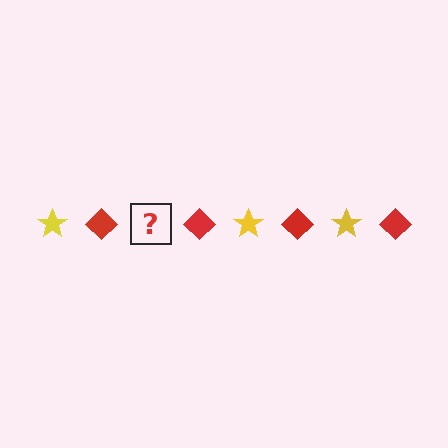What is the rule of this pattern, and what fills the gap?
The rule is that the pattern alternates between yellow star and red diamond. The gap should be filled with a yellow star.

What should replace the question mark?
The question mark should be replaced with a yellow star.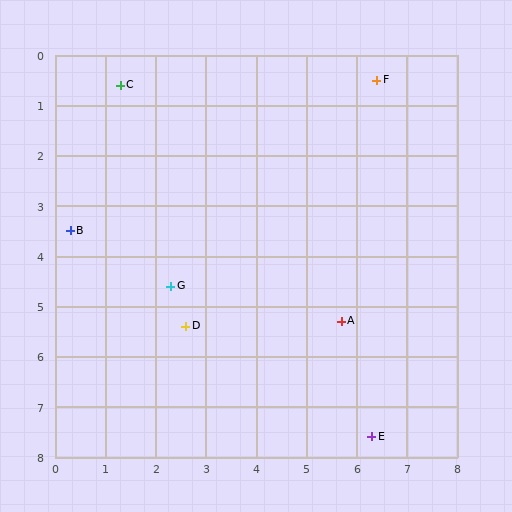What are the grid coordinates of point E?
Point E is at approximately (6.3, 7.6).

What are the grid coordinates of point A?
Point A is at approximately (5.7, 5.3).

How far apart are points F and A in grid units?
Points F and A are about 4.9 grid units apart.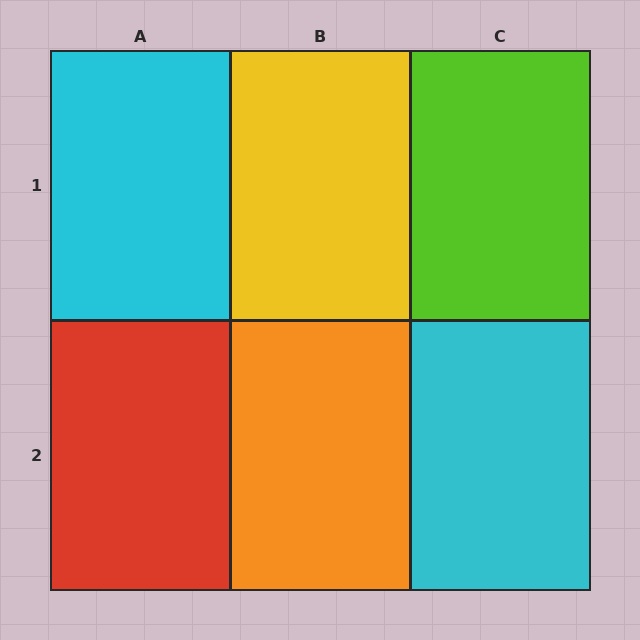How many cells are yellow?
1 cell is yellow.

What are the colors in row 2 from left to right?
Red, orange, cyan.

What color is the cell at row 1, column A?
Cyan.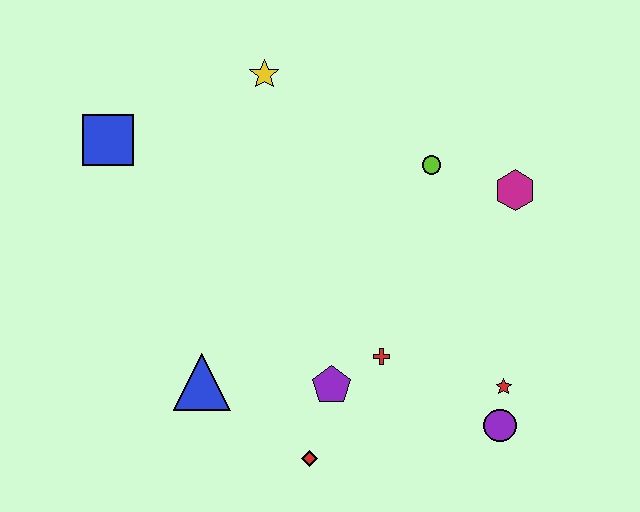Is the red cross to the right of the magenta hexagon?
No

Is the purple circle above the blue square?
No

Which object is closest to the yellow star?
The blue square is closest to the yellow star.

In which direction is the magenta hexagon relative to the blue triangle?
The magenta hexagon is to the right of the blue triangle.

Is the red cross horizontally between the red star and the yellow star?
Yes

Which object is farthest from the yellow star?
The purple circle is farthest from the yellow star.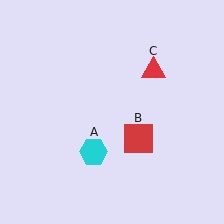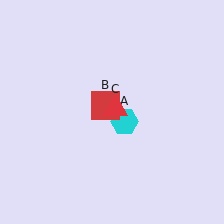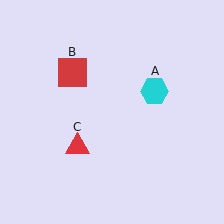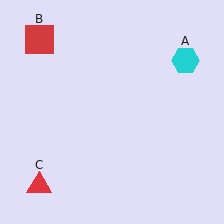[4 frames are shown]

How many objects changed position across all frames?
3 objects changed position: cyan hexagon (object A), red square (object B), red triangle (object C).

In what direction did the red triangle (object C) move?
The red triangle (object C) moved down and to the left.